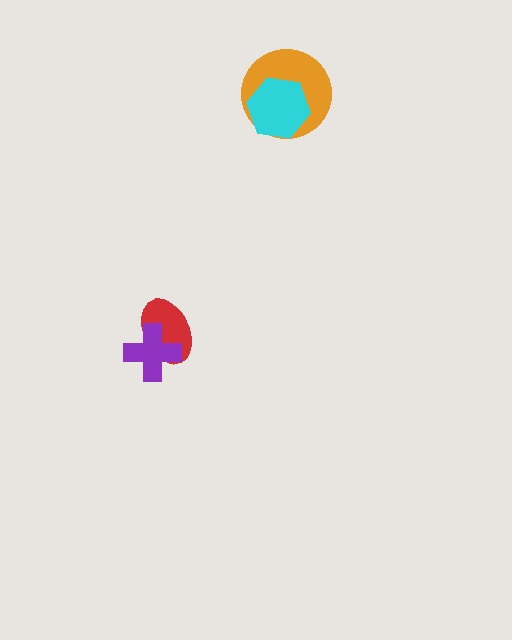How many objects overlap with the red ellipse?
1 object overlaps with the red ellipse.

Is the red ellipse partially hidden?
Yes, it is partially covered by another shape.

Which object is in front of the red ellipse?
The purple cross is in front of the red ellipse.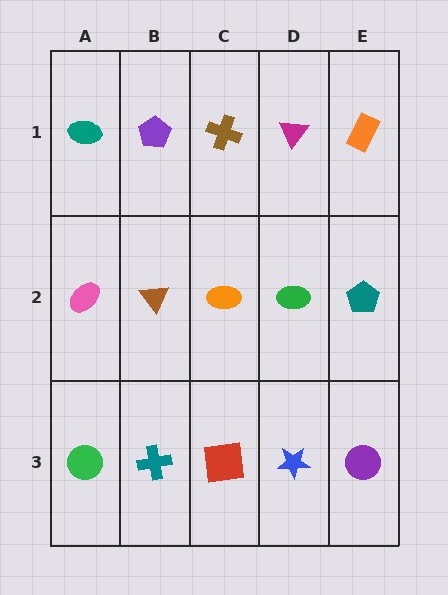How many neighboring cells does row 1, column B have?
3.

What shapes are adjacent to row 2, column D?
A magenta triangle (row 1, column D), a blue star (row 3, column D), an orange ellipse (row 2, column C), a teal pentagon (row 2, column E).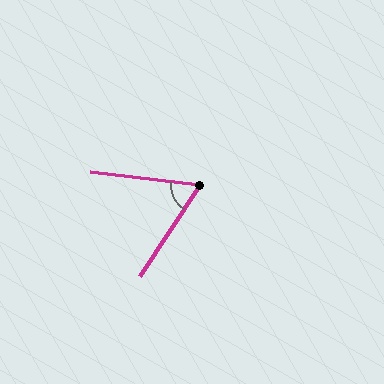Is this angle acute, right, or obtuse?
It is acute.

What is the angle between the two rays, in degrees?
Approximately 63 degrees.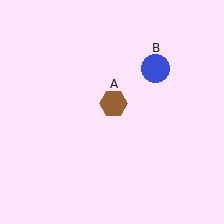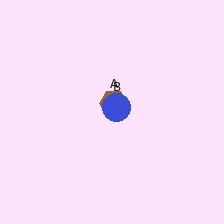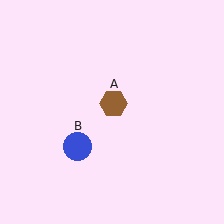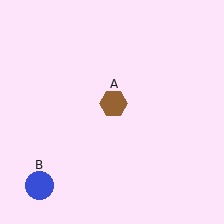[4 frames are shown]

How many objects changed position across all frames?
1 object changed position: blue circle (object B).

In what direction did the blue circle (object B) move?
The blue circle (object B) moved down and to the left.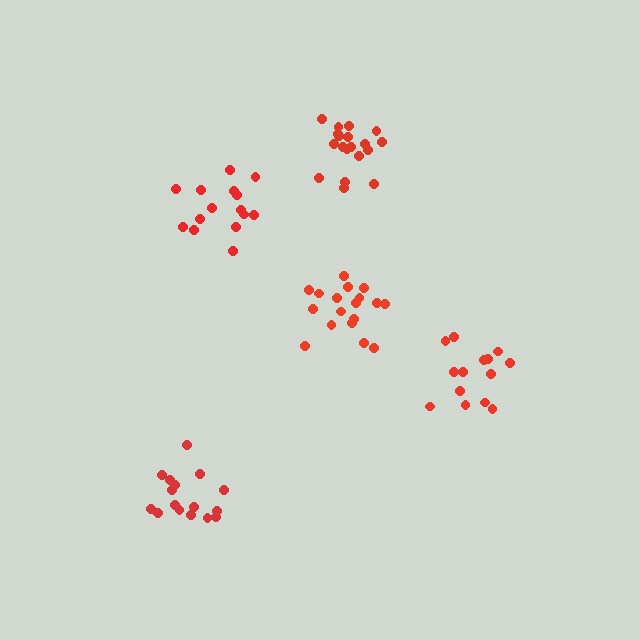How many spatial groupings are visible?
There are 5 spatial groupings.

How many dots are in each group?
Group 1: 19 dots, Group 2: 15 dots, Group 3: 18 dots, Group 4: 16 dots, Group 5: 14 dots (82 total).